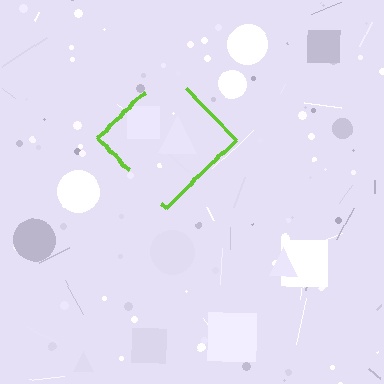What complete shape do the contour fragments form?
The contour fragments form a diamond.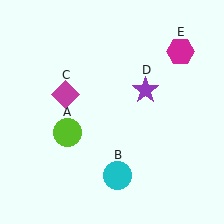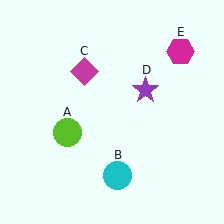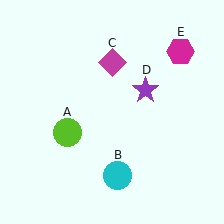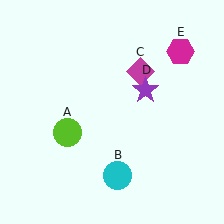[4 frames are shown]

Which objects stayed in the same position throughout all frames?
Lime circle (object A) and cyan circle (object B) and purple star (object D) and magenta hexagon (object E) remained stationary.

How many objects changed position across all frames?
1 object changed position: magenta diamond (object C).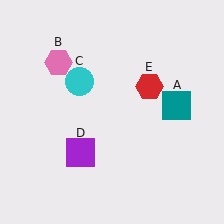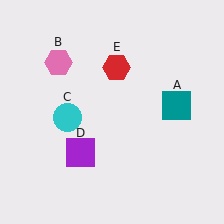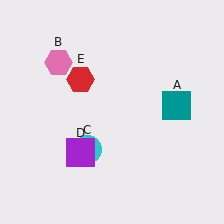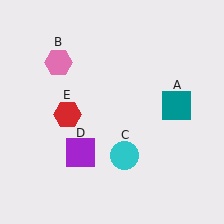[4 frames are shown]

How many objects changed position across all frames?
2 objects changed position: cyan circle (object C), red hexagon (object E).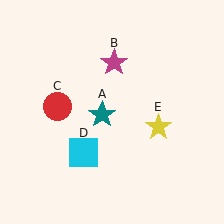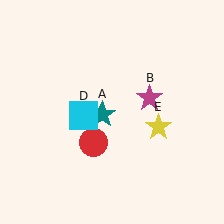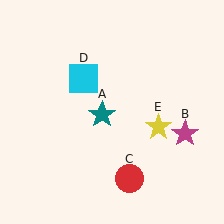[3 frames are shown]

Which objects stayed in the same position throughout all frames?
Teal star (object A) and yellow star (object E) remained stationary.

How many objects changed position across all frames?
3 objects changed position: magenta star (object B), red circle (object C), cyan square (object D).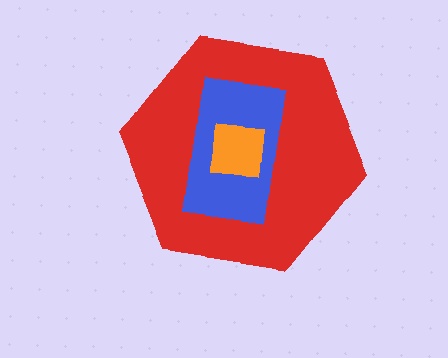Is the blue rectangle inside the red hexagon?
Yes.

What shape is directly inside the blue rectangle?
The orange square.